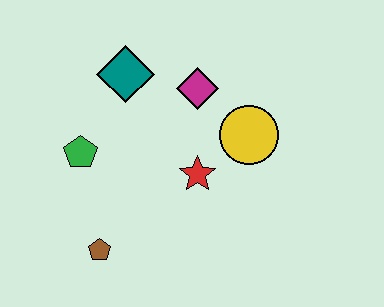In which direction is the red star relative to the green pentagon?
The red star is to the right of the green pentagon.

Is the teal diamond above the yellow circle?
Yes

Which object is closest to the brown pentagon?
The green pentagon is closest to the brown pentagon.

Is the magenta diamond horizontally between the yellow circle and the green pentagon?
Yes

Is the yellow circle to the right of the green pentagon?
Yes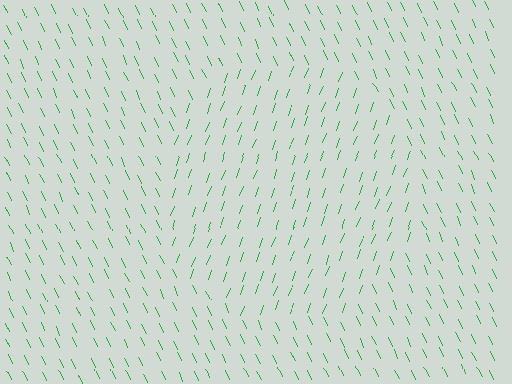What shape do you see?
I see a circle.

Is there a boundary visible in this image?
Yes, there is a texture boundary formed by a change in line orientation.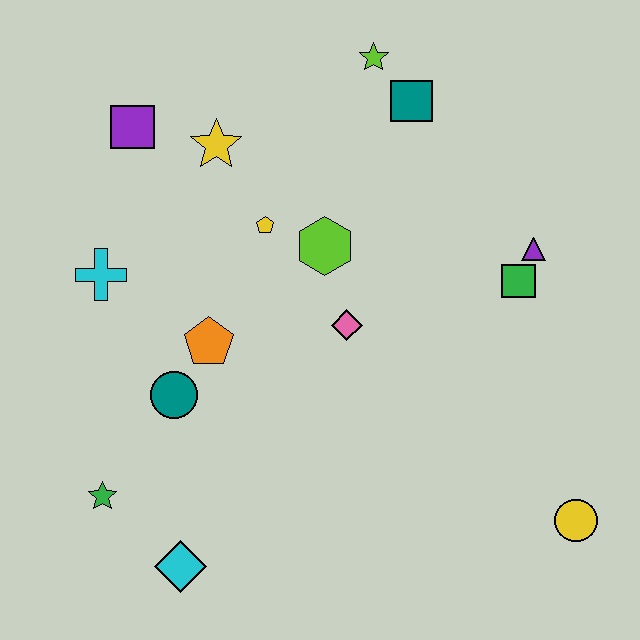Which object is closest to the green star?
The cyan diamond is closest to the green star.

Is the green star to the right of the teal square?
No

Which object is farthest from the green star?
The lime star is farthest from the green star.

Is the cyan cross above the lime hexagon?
No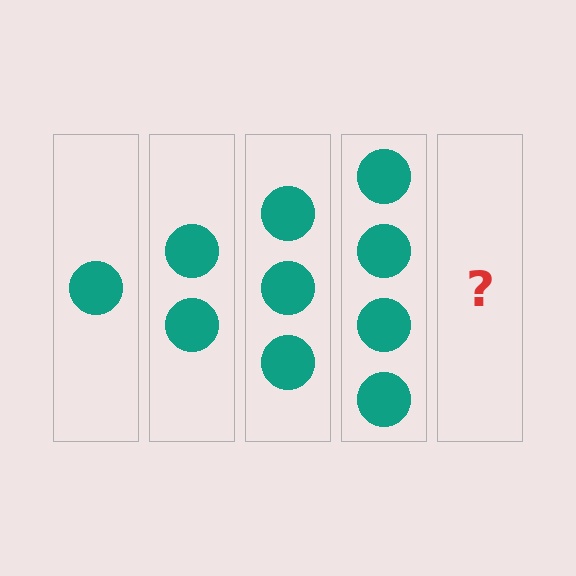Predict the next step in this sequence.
The next step is 5 circles.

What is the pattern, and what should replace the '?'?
The pattern is that each step adds one more circle. The '?' should be 5 circles.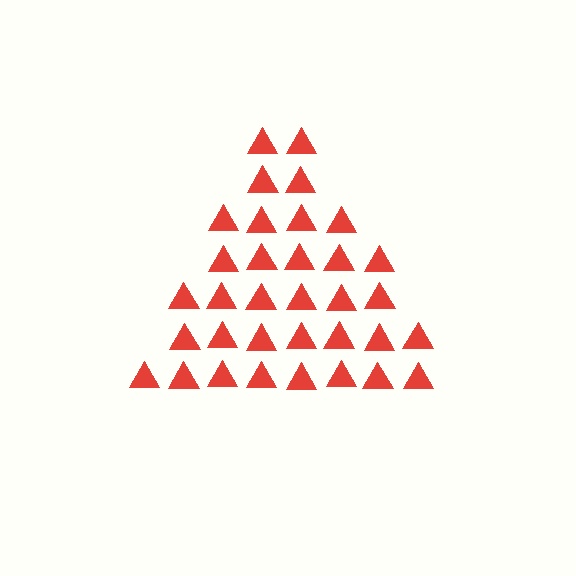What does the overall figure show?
The overall figure shows a triangle.